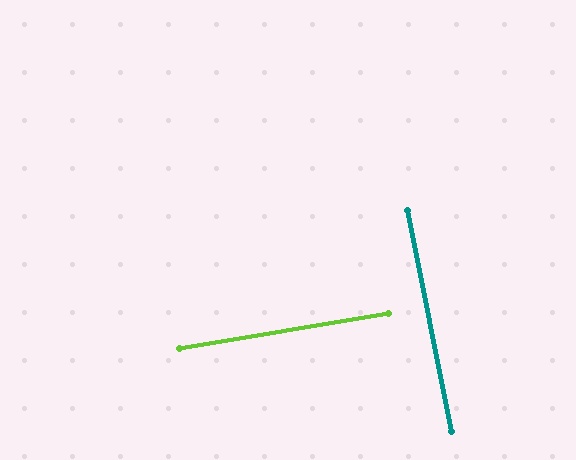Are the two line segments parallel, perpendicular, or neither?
Perpendicular — they meet at approximately 88°.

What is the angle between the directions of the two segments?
Approximately 88 degrees.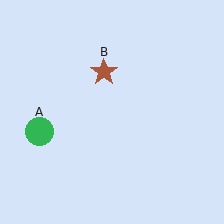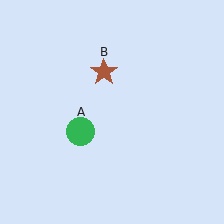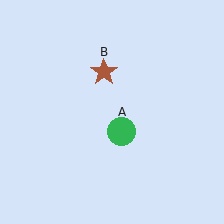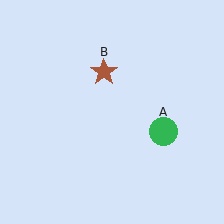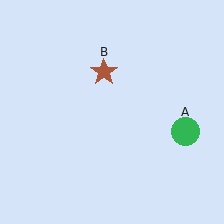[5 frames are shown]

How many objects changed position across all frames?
1 object changed position: green circle (object A).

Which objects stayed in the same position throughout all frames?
Brown star (object B) remained stationary.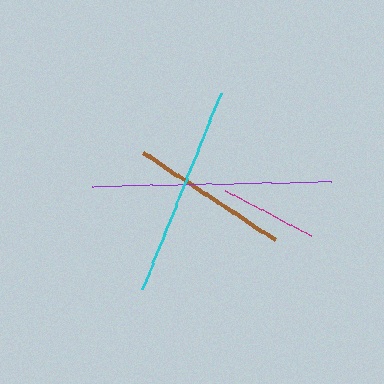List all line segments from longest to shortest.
From longest to shortest: purple, cyan, brown, magenta.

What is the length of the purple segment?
The purple segment is approximately 238 pixels long.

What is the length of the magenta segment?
The magenta segment is approximately 97 pixels long.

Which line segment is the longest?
The purple line is the longest at approximately 238 pixels.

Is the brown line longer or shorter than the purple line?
The purple line is longer than the brown line.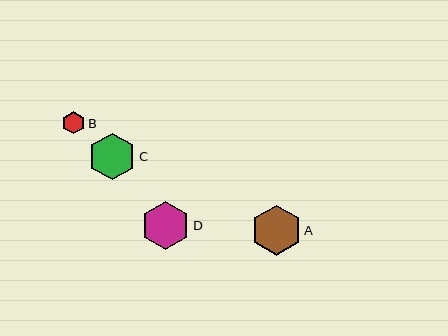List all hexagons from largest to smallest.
From largest to smallest: A, D, C, B.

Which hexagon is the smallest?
Hexagon B is the smallest with a size of approximately 22 pixels.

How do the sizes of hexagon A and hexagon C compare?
Hexagon A and hexagon C are approximately the same size.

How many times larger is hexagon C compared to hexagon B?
Hexagon C is approximately 2.1 times the size of hexagon B.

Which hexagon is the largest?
Hexagon A is the largest with a size of approximately 50 pixels.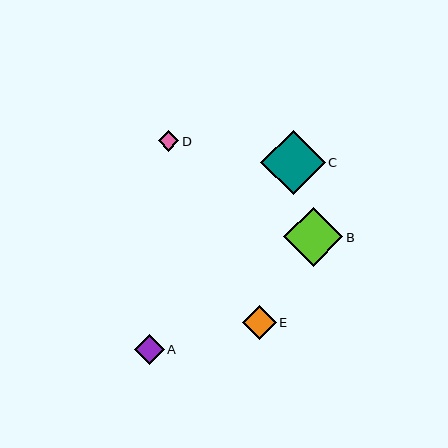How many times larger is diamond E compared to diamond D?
Diamond E is approximately 1.7 times the size of diamond D.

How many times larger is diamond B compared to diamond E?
Diamond B is approximately 1.7 times the size of diamond E.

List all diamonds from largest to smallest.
From largest to smallest: C, B, E, A, D.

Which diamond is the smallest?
Diamond D is the smallest with a size of approximately 21 pixels.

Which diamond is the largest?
Diamond C is the largest with a size of approximately 64 pixels.